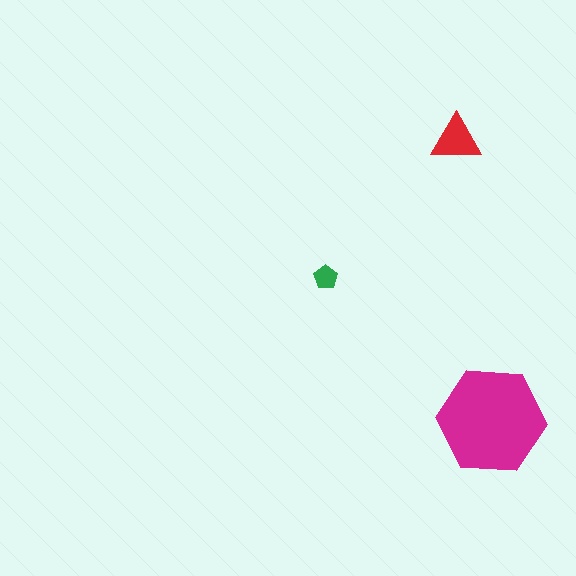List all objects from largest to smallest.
The magenta hexagon, the red triangle, the green pentagon.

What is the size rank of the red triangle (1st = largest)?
2nd.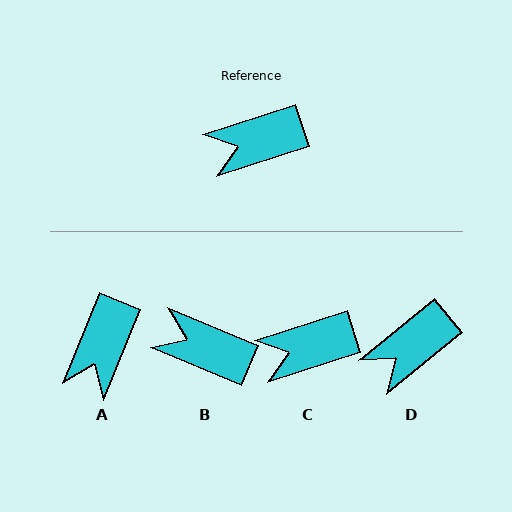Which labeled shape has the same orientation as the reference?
C.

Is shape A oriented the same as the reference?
No, it is off by about 50 degrees.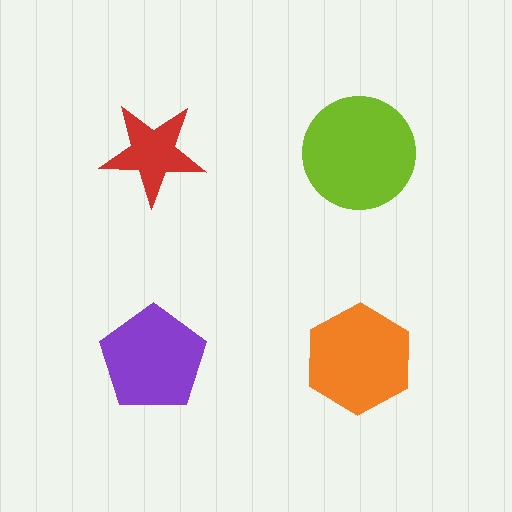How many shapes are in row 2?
2 shapes.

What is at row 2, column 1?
A purple pentagon.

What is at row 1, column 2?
A lime circle.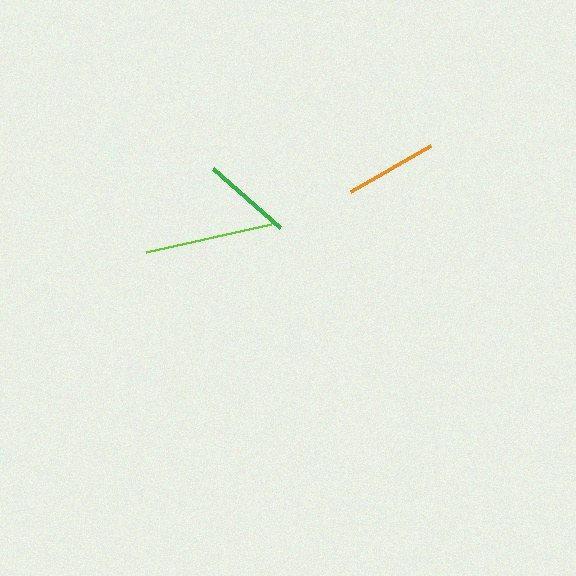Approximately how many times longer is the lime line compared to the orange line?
The lime line is approximately 1.4 times the length of the orange line.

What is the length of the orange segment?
The orange segment is approximately 92 pixels long.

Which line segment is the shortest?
The green line is the shortest at approximately 88 pixels.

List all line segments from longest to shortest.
From longest to shortest: lime, orange, green.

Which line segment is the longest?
The lime line is the longest at approximately 128 pixels.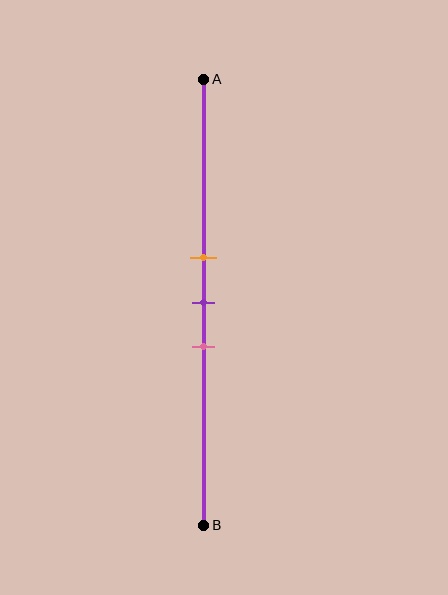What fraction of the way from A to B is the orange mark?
The orange mark is approximately 40% (0.4) of the way from A to B.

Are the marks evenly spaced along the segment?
Yes, the marks are approximately evenly spaced.